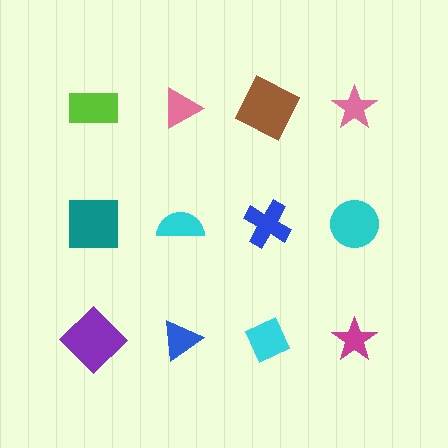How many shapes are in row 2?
4 shapes.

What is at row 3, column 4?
A magenta star.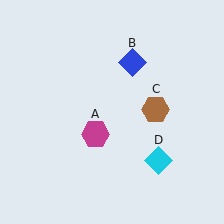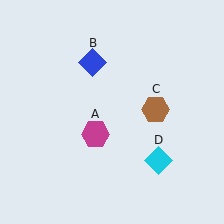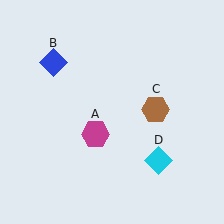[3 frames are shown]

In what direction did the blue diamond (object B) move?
The blue diamond (object B) moved left.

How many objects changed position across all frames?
1 object changed position: blue diamond (object B).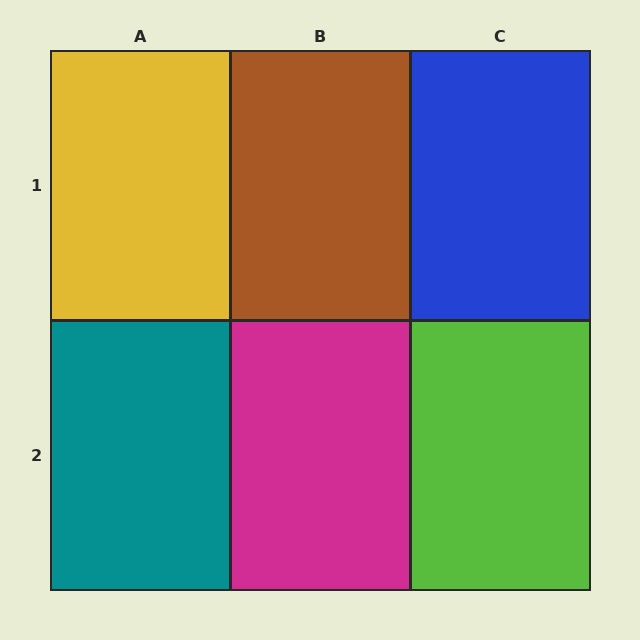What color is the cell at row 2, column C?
Lime.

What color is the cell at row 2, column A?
Teal.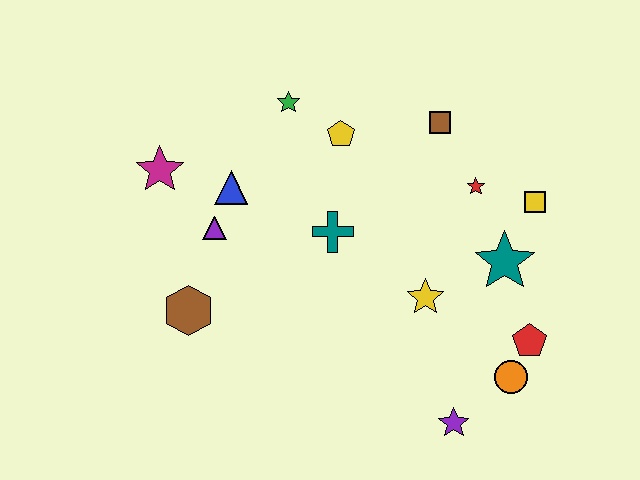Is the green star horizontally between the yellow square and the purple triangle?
Yes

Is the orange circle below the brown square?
Yes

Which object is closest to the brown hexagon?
The purple triangle is closest to the brown hexagon.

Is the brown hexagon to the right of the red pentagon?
No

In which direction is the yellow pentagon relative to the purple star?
The yellow pentagon is above the purple star.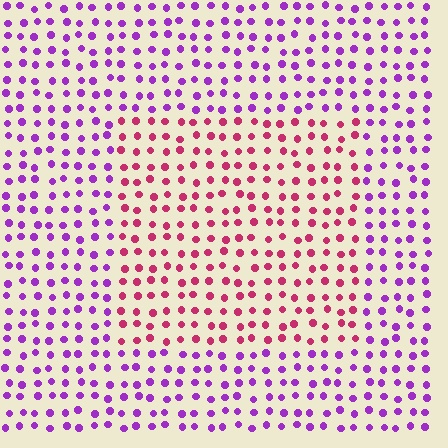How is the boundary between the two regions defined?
The boundary is defined purely by a slight shift in hue (about 51 degrees). Spacing, size, and orientation are identical on both sides.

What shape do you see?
I see a rectangle.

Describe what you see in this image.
The image is filled with small purple elements in a uniform arrangement. A rectangle-shaped region is visible where the elements are tinted to a slightly different hue, forming a subtle color boundary.